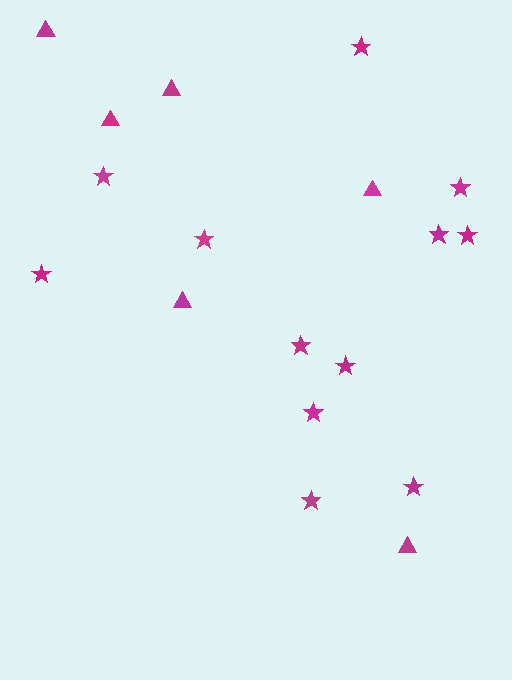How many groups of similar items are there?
There are 2 groups: one group of triangles (6) and one group of stars (12).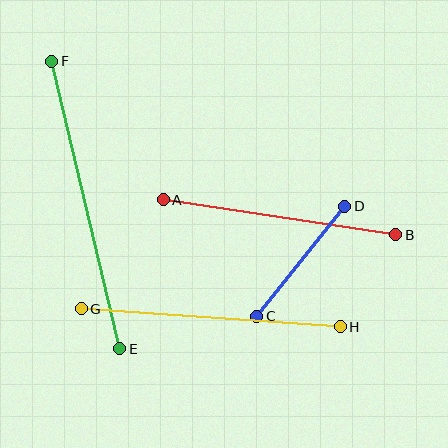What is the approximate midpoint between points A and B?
The midpoint is at approximately (280, 217) pixels.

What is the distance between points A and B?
The distance is approximately 235 pixels.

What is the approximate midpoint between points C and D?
The midpoint is at approximately (301, 261) pixels.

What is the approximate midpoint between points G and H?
The midpoint is at approximately (211, 318) pixels.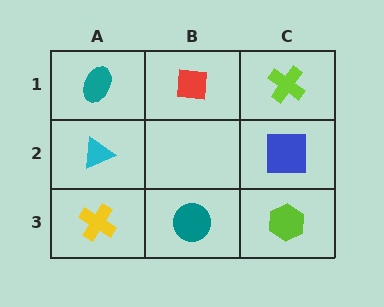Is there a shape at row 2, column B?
No, that cell is empty.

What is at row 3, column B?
A teal circle.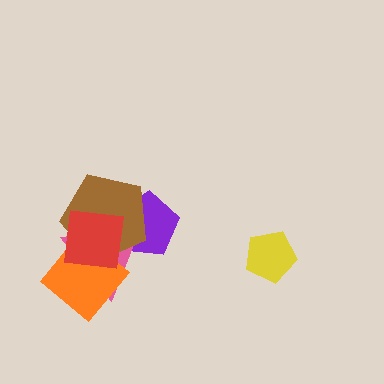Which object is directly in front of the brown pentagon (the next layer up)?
The orange diamond is directly in front of the brown pentagon.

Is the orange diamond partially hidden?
Yes, it is partially covered by another shape.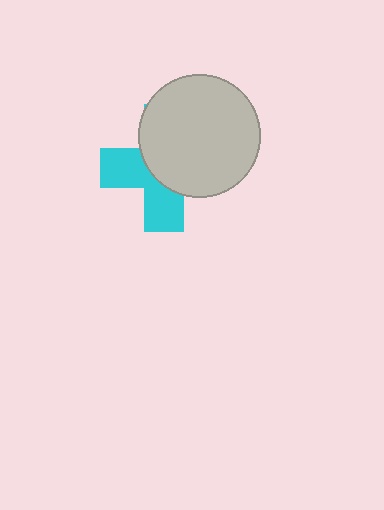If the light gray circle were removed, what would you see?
You would see the complete cyan cross.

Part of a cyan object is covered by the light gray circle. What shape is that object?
It is a cross.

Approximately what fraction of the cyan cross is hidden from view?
Roughly 58% of the cyan cross is hidden behind the light gray circle.